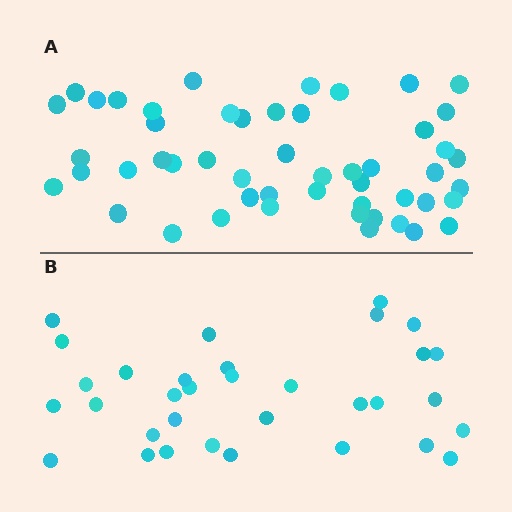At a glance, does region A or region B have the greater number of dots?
Region A (the top region) has more dots.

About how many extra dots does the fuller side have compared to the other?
Region A has approximately 20 more dots than region B.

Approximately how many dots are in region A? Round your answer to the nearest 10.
About 50 dots. (The exact count is 51, which rounds to 50.)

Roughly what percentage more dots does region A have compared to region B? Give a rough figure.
About 55% more.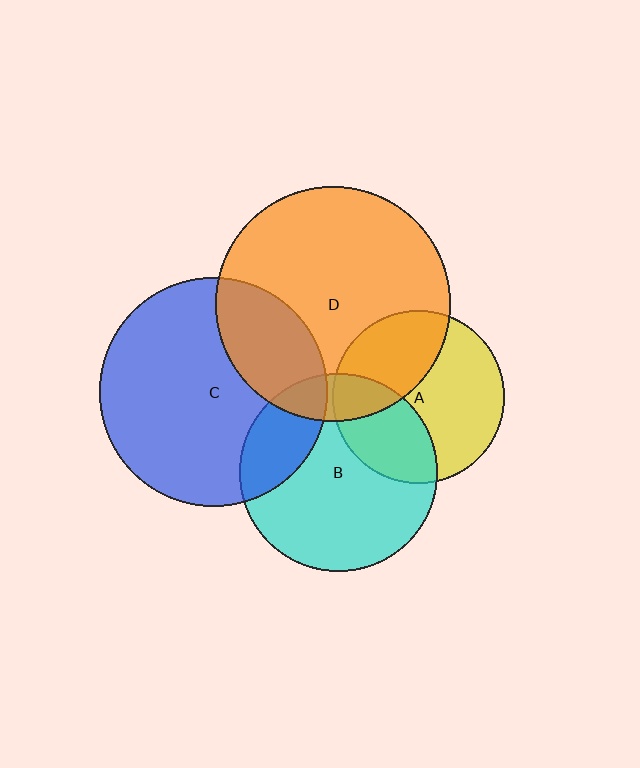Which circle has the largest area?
Circle D (orange).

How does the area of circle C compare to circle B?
Approximately 1.3 times.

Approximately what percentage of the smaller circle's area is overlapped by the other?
Approximately 25%.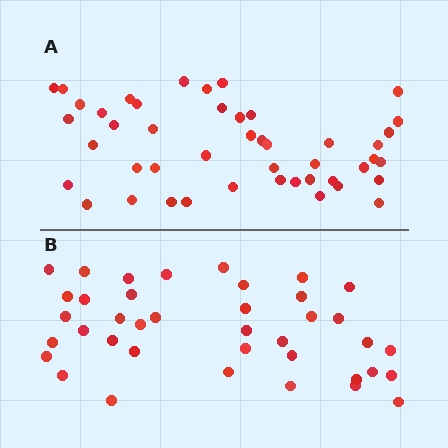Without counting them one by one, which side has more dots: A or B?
Region A (the top region) has more dots.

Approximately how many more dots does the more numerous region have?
Region A has roughly 8 or so more dots than region B.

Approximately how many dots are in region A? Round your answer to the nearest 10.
About 50 dots. (The exact count is 46, which rounds to 50.)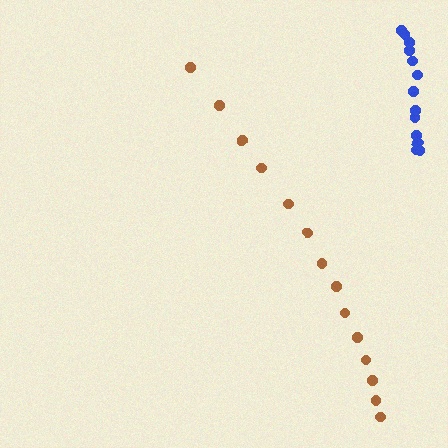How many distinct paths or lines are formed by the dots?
There are 2 distinct paths.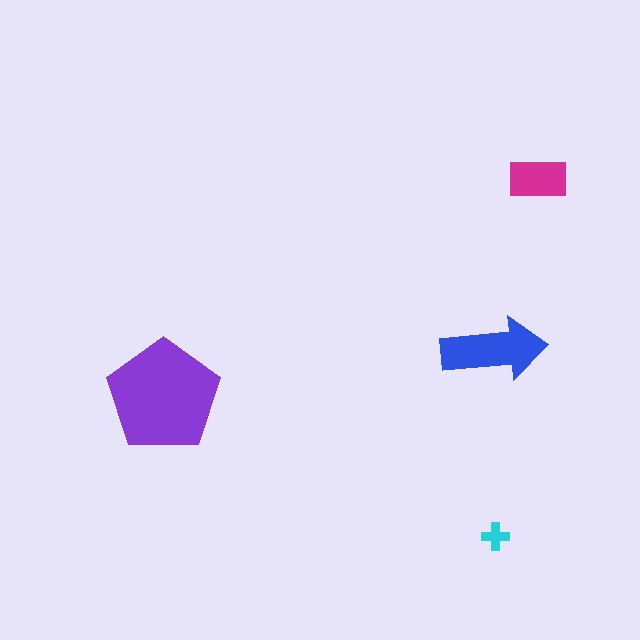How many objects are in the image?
There are 4 objects in the image.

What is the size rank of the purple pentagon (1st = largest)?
1st.